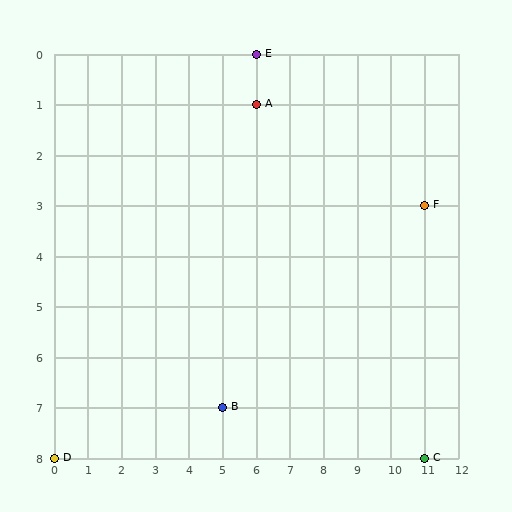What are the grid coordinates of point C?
Point C is at grid coordinates (11, 8).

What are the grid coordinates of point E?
Point E is at grid coordinates (6, 0).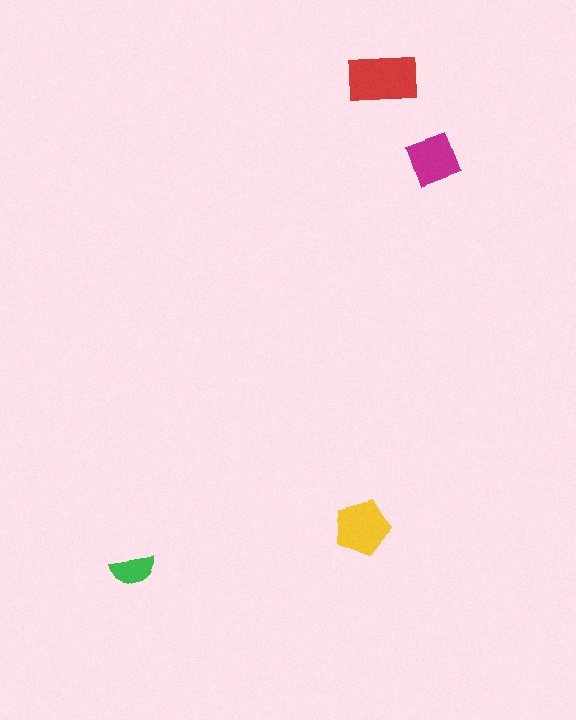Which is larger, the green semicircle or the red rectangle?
The red rectangle.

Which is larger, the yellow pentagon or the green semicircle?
The yellow pentagon.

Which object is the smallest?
The green semicircle.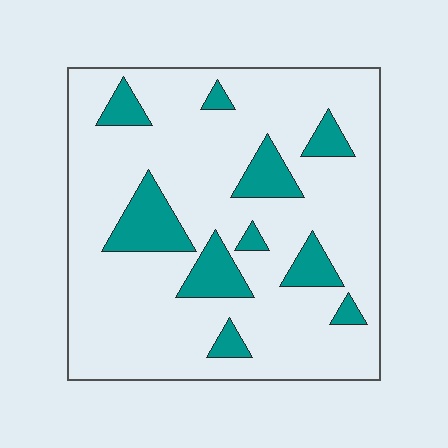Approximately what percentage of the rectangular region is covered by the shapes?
Approximately 15%.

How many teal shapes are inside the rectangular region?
10.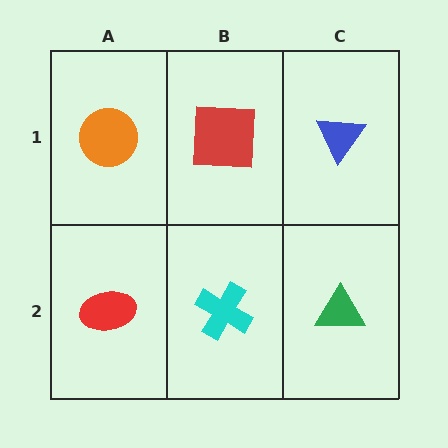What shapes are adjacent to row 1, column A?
A red ellipse (row 2, column A), a red square (row 1, column B).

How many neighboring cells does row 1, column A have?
2.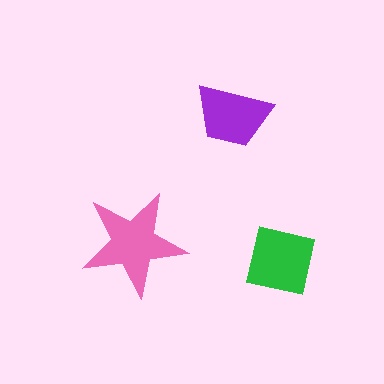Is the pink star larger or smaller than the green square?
Larger.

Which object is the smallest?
The purple trapezoid.